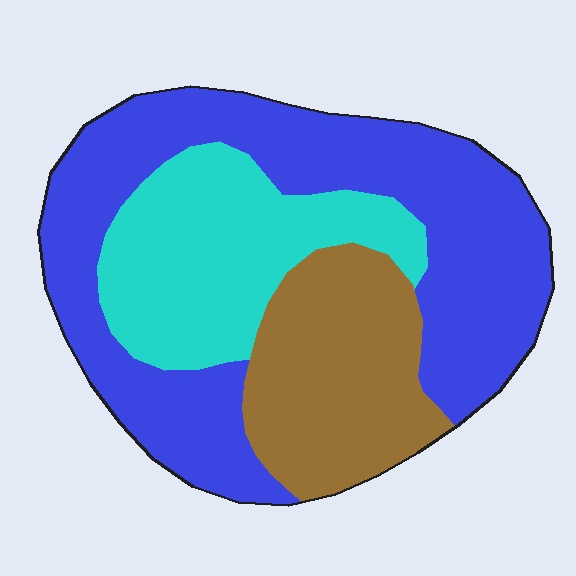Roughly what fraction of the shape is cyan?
Cyan covers about 25% of the shape.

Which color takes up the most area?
Blue, at roughly 50%.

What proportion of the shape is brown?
Brown covers about 25% of the shape.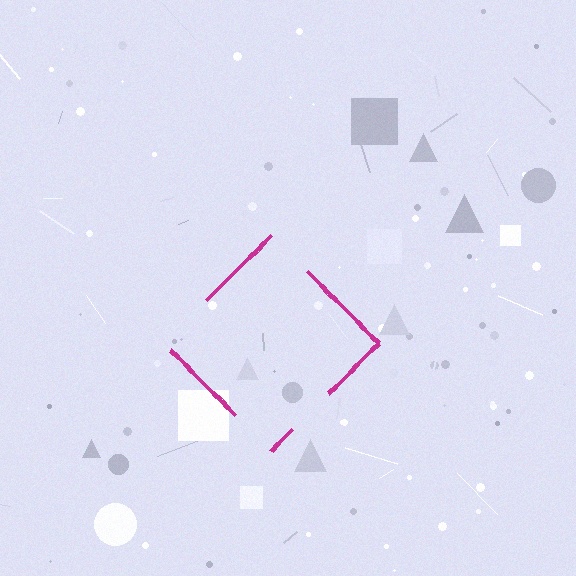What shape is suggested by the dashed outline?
The dashed outline suggests a diamond.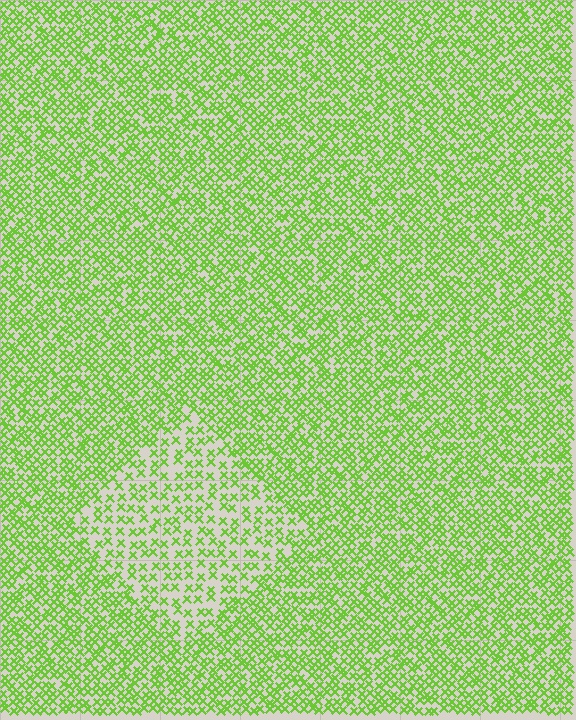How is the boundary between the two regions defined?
The boundary is defined by a change in element density (approximately 1.9x ratio). All elements are the same color, size, and shape.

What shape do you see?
I see a diamond.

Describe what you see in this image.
The image contains small lime elements arranged at two different densities. A diamond-shaped region is visible where the elements are less densely packed than the surrounding area.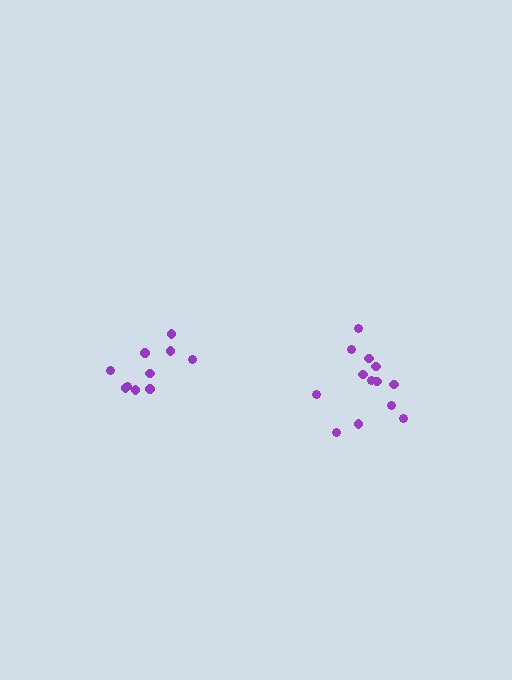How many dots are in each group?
Group 1: 10 dots, Group 2: 13 dots (23 total).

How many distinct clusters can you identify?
There are 2 distinct clusters.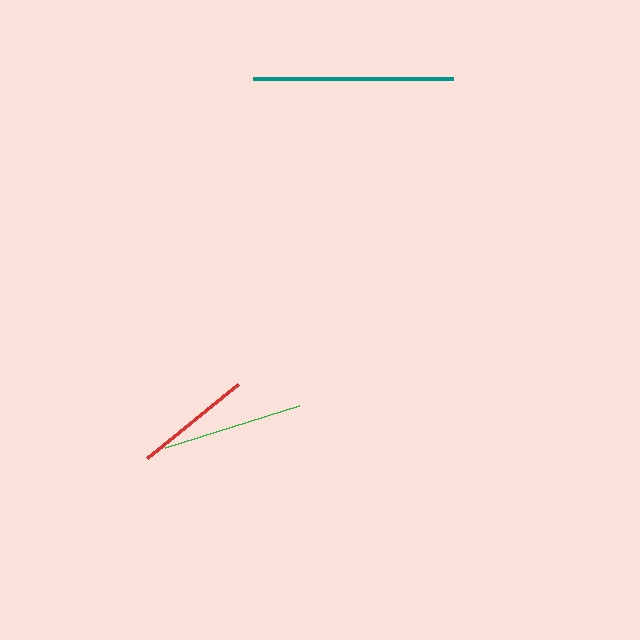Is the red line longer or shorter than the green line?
The green line is longer than the red line.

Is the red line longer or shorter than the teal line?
The teal line is longer than the red line.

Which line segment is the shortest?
The red line is the shortest at approximately 117 pixels.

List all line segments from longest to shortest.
From longest to shortest: teal, green, red.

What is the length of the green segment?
The green segment is approximately 140 pixels long.